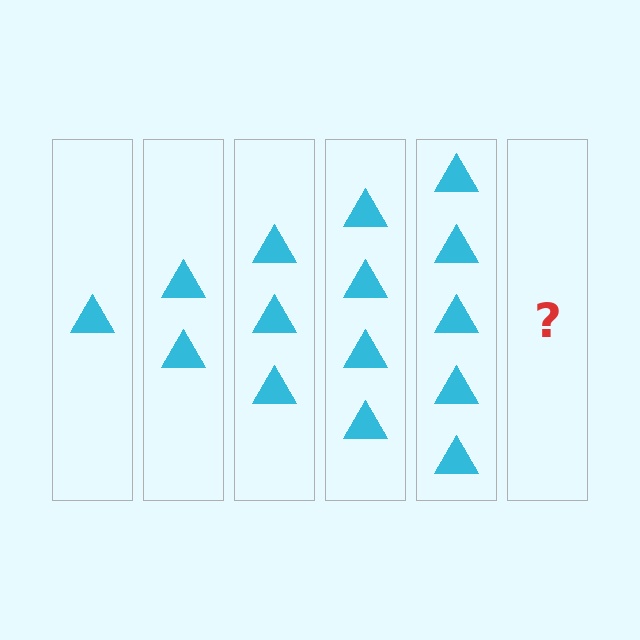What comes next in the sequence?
The next element should be 6 triangles.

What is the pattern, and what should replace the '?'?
The pattern is that each step adds one more triangle. The '?' should be 6 triangles.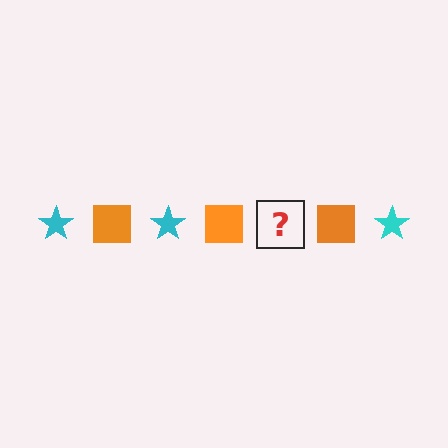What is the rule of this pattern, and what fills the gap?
The rule is that the pattern alternates between cyan star and orange square. The gap should be filled with a cyan star.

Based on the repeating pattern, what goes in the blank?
The blank should be a cyan star.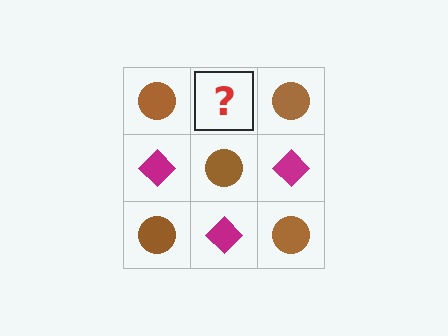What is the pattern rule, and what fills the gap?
The rule is that it alternates brown circle and magenta diamond in a checkerboard pattern. The gap should be filled with a magenta diamond.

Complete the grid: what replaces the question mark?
The question mark should be replaced with a magenta diamond.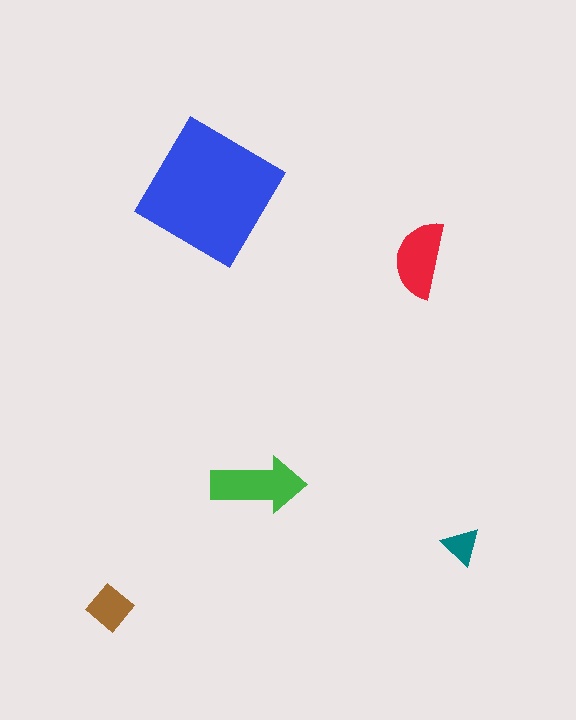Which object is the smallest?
The teal triangle.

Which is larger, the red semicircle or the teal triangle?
The red semicircle.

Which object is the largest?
The blue diamond.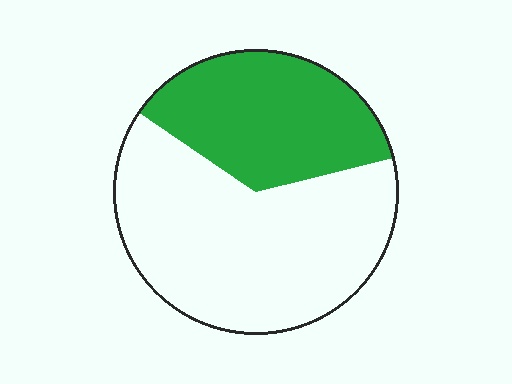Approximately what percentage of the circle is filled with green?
Approximately 35%.